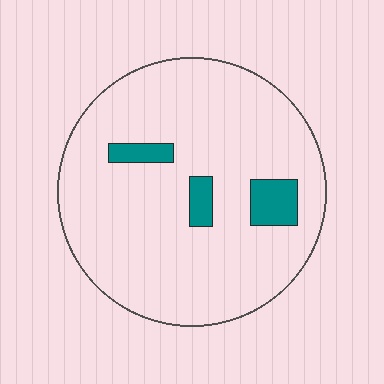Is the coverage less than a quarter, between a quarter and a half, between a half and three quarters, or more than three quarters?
Less than a quarter.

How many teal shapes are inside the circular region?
3.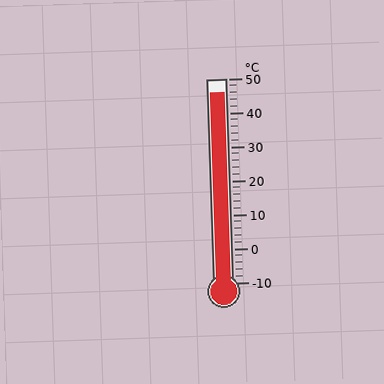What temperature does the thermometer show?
The thermometer shows approximately 46°C.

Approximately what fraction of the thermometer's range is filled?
The thermometer is filled to approximately 95% of its range.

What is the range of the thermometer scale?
The thermometer scale ranges from -10°C to 50°C.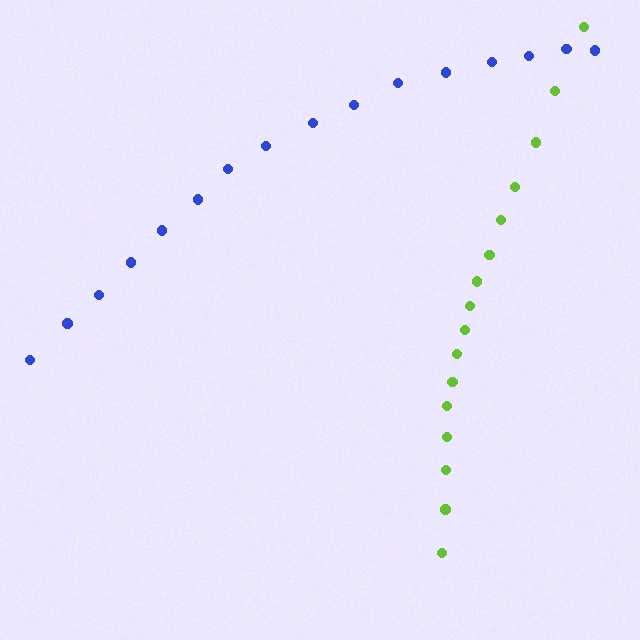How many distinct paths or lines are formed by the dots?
There are 2 distinct paths.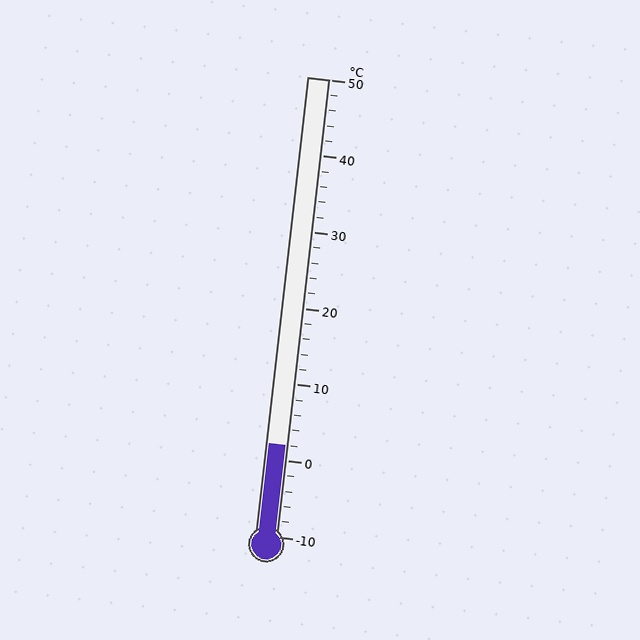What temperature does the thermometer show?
The thermometer shows approximately 2°C.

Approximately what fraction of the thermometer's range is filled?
The thermometer is filled to approximately 20% of its range.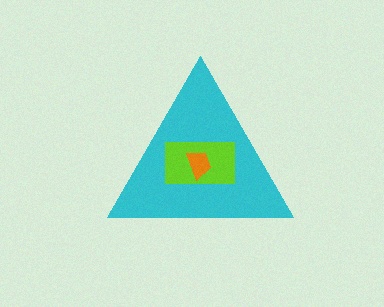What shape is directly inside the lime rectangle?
The orange trapezoid.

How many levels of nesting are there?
3.